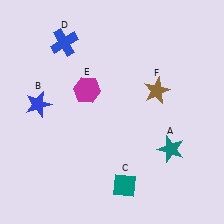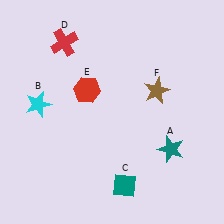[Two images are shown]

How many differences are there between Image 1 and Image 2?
There are 3 differences between the two images.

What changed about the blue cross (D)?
In Image 1, D is blue. In Image 2, it changed to red.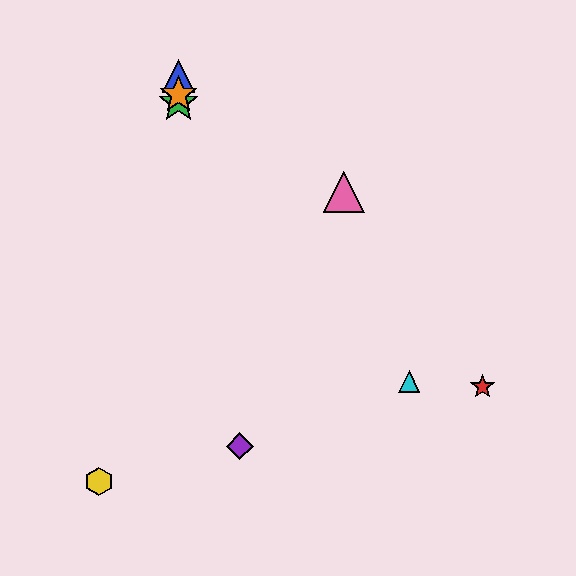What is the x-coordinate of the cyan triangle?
The cyan triangle is at x≈409.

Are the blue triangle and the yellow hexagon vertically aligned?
No, the blue triangle is at x≈179 and the yellow hexagon is at x≈99.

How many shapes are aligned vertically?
3 shapes (the blue triangle, the green star, the orange star) are aligned vertically.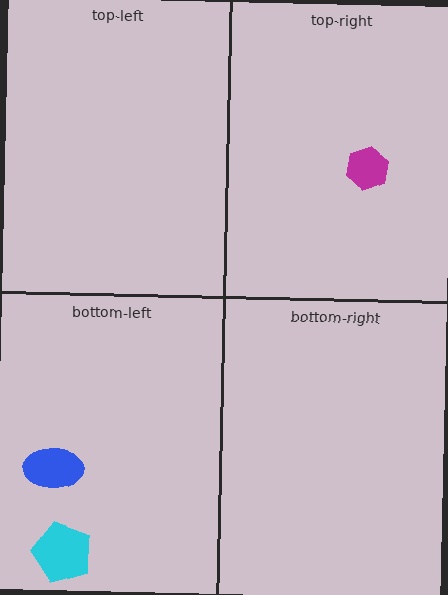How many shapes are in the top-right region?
1.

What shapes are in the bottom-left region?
The cyan pentagon, the blue ellipse.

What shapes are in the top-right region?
The magenta hexagon.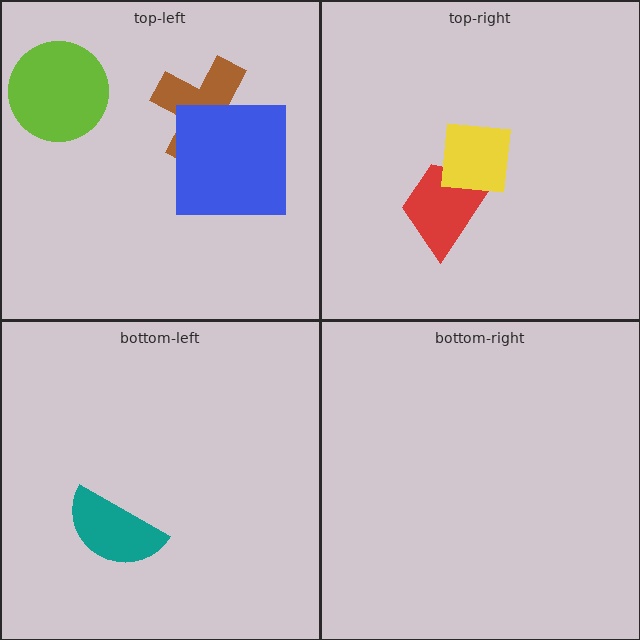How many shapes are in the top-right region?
2.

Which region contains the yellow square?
The top-right region.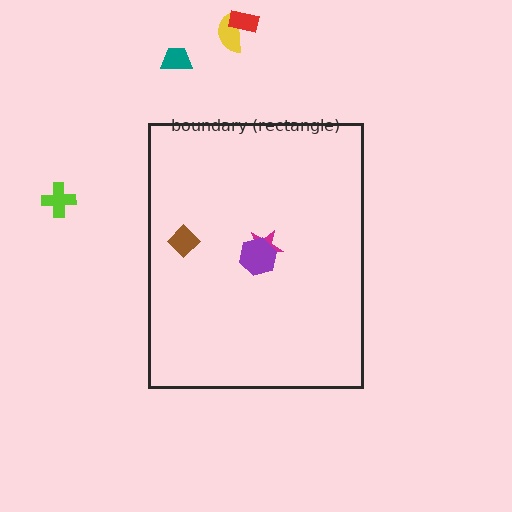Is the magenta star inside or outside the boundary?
Inside.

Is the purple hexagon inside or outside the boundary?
Inside.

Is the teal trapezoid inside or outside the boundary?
Outside.